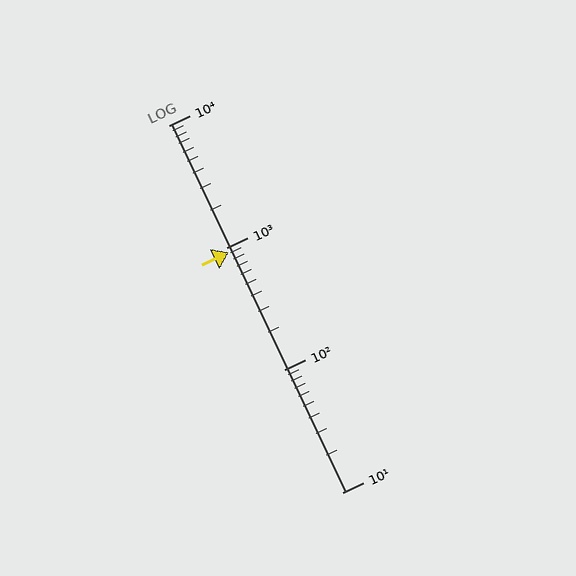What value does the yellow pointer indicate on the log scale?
The pointer indicates approximately 910.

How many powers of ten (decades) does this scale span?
The scale spans 3 decades, from 10 to 10000.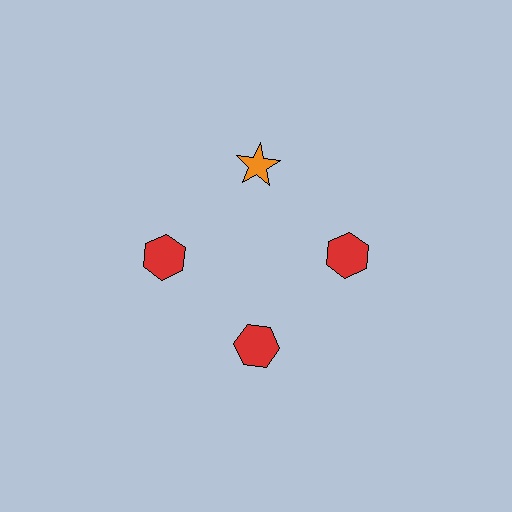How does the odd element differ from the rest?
It differs in both color (orange instead of red) and shape (star instead of hexagon).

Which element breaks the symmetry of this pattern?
The orange star at roughly the 12 o'clock position breaks the symmetry. All other shapes are red hexagons.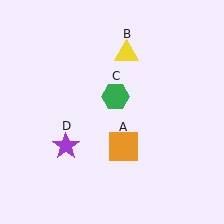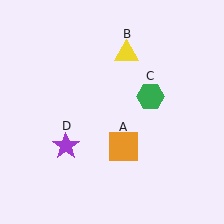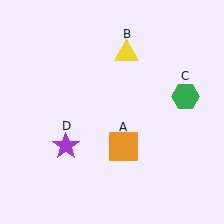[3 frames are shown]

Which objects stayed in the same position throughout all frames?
Orange square (object A) and yellow triangle (object B) and purple star (object D) remained stationary.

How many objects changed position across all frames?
1 object changed position: green hexagon (object C).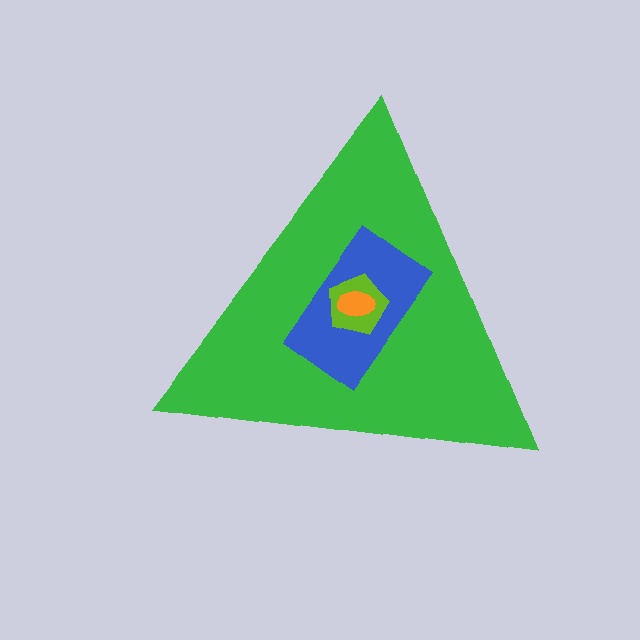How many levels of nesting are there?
4.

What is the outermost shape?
The green triangle.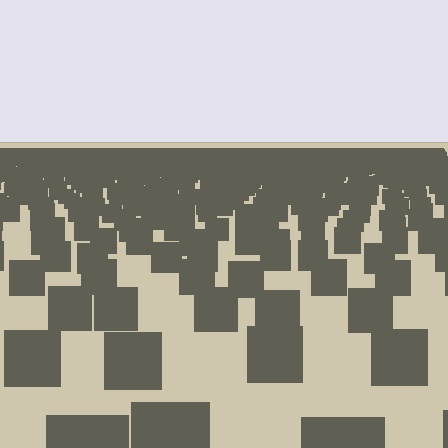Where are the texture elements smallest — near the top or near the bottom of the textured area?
Near the top.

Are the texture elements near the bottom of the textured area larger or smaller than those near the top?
Larger. Near the bottom, elements are closer to the viewer and appear at a bigger on-screen size.